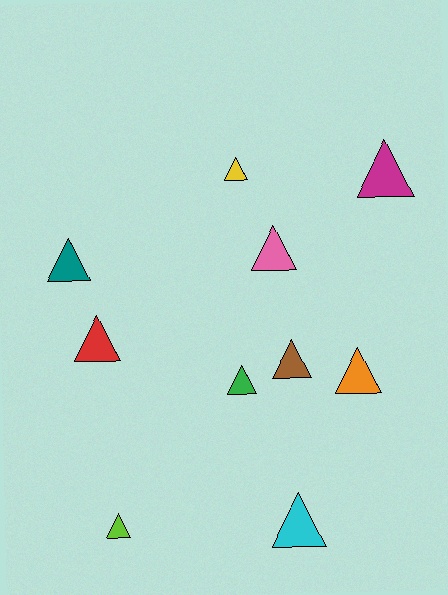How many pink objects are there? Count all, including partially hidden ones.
There is 1 pink object.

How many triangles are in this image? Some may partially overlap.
There are 10 triangles.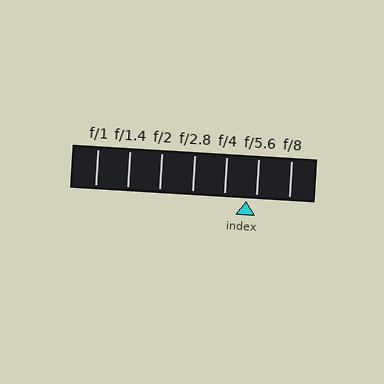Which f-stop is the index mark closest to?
The index mark is closest to f/5.6.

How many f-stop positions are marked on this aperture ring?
There are 7 f-stop positions marked.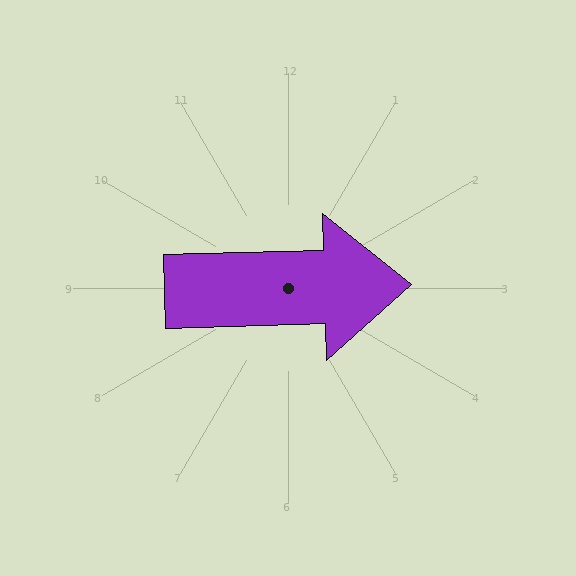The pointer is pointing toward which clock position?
Roughly 3 o'clock.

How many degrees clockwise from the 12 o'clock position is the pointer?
Approximately 88 degrees.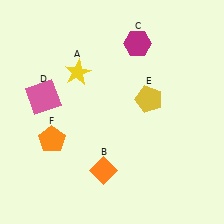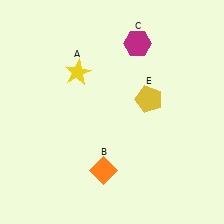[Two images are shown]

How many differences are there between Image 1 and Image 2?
There are 2 differences between the two images.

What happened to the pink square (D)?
The pink square (D) was removed in Image 2. It was in the top-left area of Image 1.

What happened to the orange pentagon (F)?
The orange pentagon (F) was removed in Image 2. It was in the bottom-left area of Image 1.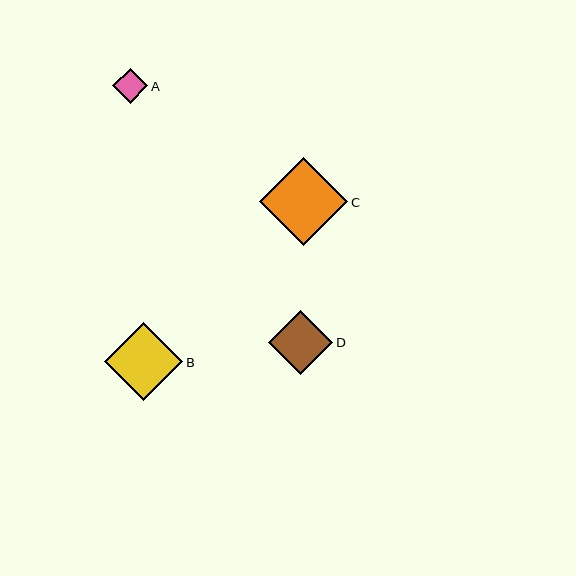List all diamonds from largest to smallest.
From largest to smallest: C, B, D, A.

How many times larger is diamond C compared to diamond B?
Diamond C is approximately 1.1 times the size of diamond B.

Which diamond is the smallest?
Diamond A is the smallest with a size of approximately 35 pixels.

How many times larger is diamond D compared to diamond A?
Diamond D is approximately 1.8 times the size of diamond A.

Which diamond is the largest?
Diamond C is the largest with a size of approximately 88 pixels.